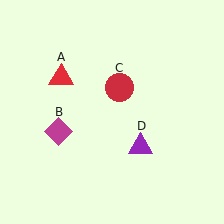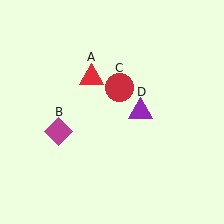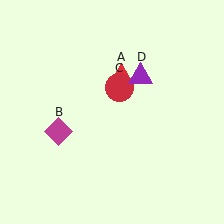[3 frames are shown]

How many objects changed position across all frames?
2 objects changed position: red triangle (object A), purple triangle (object D).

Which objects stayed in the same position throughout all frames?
Magenta diamond (object B) and red circle (object C) remained stationary.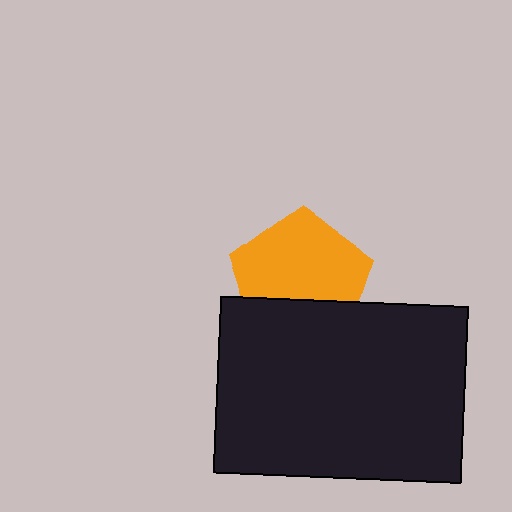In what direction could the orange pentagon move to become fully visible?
The orange pentagon could move up. That would shift it out from behind the black rectangle entirely.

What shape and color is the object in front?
The object in front is a black rectangle.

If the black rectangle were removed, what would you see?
You would see the complete orange pentagon.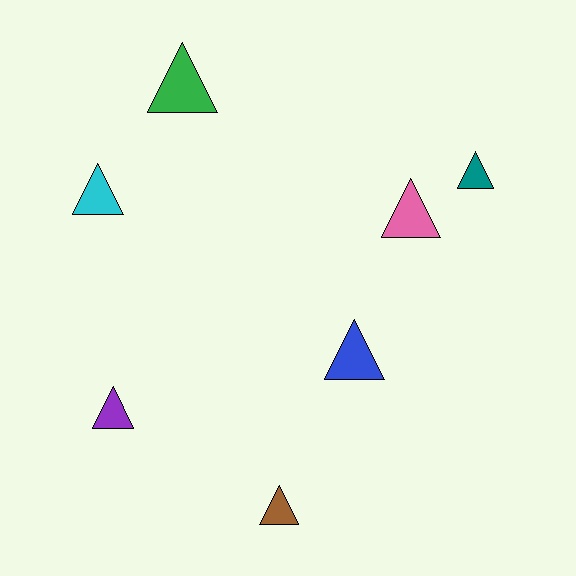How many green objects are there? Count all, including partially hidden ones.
There is 1 green object.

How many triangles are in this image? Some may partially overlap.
There are 7 triangles.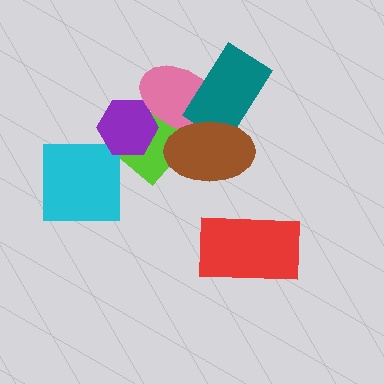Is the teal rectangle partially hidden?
Yes, it is partially covered by another shape.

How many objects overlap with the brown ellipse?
3 objects overlap with the brown ellipse.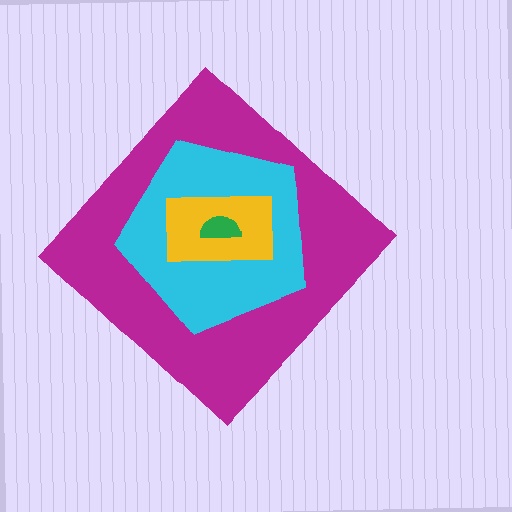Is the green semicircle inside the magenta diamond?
Yes.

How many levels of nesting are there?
4.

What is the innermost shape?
The green semicircle.